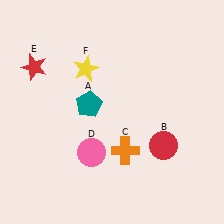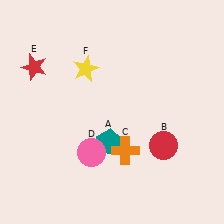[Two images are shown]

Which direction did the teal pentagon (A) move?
The teal pentagon (A) moved down.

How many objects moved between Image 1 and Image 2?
1 object moved between the two images.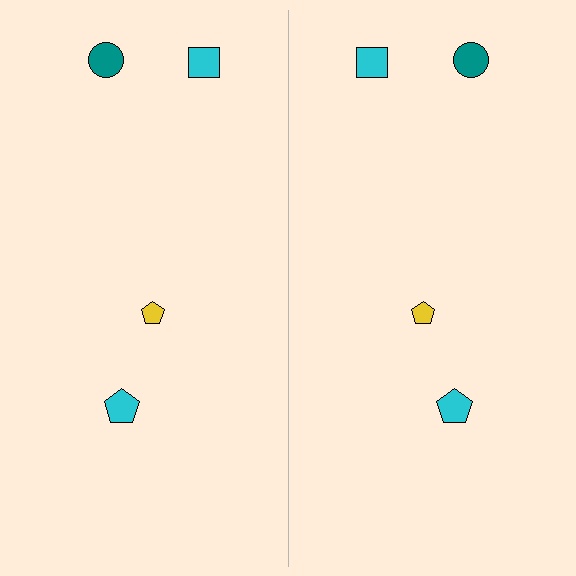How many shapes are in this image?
There are 8 shapes in this image.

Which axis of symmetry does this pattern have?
The pattern has a vertical axis of symmetry running through the center of the image.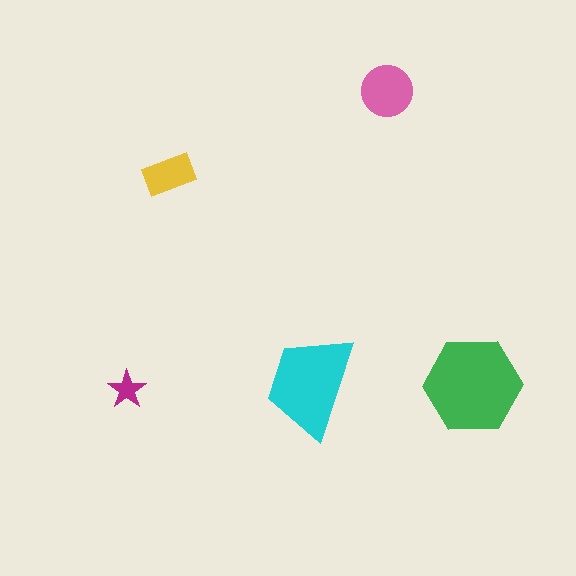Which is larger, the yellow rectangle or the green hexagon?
The green hexagon.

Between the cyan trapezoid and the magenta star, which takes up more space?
The cyan trapezoid.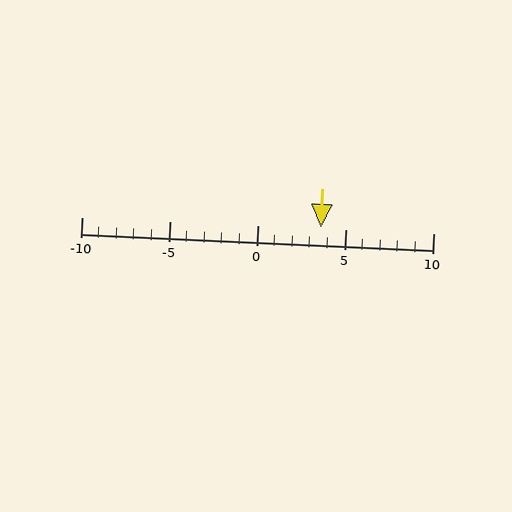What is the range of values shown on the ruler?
The ruler shows values from -10 to 10.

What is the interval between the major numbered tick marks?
The major tick marks are spaced 5 units apart.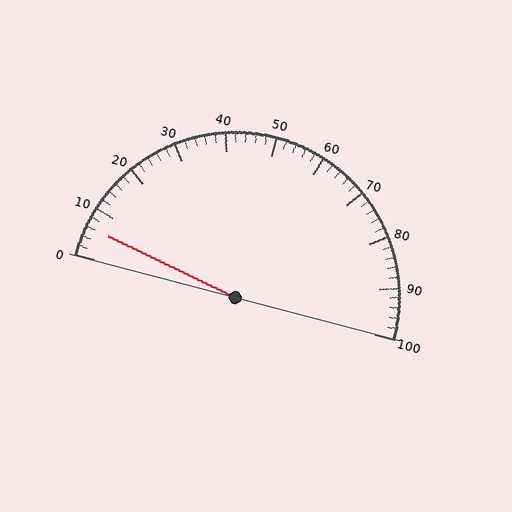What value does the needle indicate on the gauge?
The needle indicates approximately 6.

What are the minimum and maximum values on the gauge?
The gauge ranges from 0 to 100.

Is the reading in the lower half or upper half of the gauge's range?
The reading is in the lower half of the range (0 to 100).